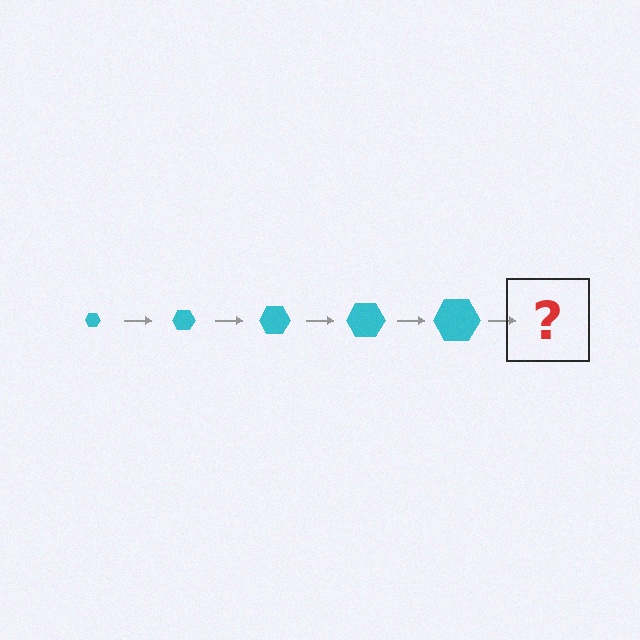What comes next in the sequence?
The next element should be a cyan hexagon, larger than the previous one.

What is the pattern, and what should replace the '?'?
The pattern is that the hexagon gets progressively larger each step. The '?' should be a cyan hexagon, larger than the previous one.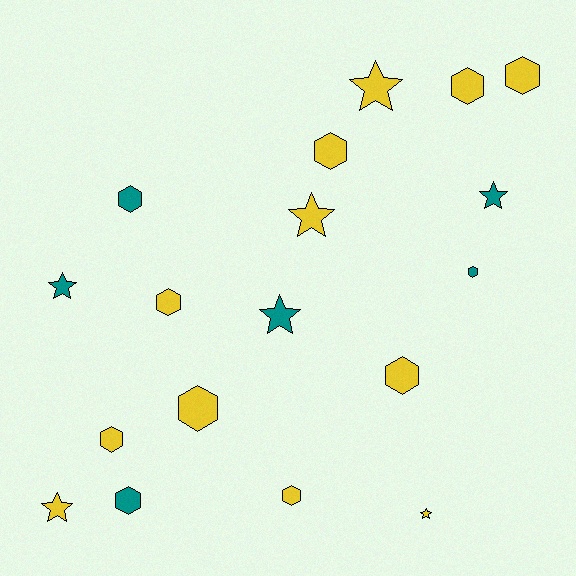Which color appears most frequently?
Yellow, with 12 objects.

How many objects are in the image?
There are 18 objects.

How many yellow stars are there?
There are 4 yellow stars.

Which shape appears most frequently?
Hexagon, with 11 objects.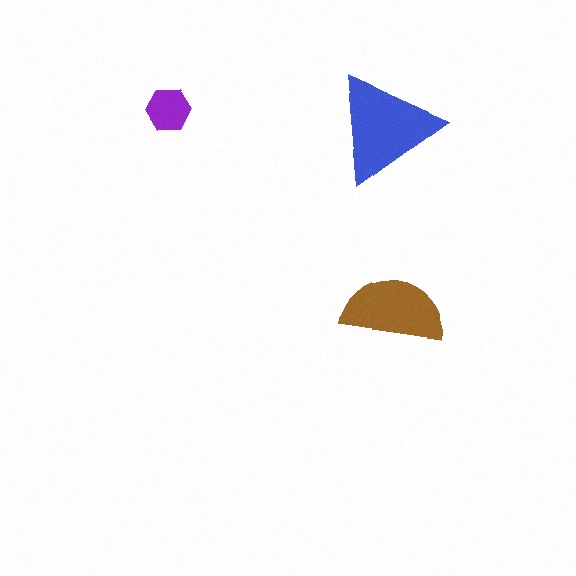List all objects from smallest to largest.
The purple hexagon, the brown semicircle, the blue triangle.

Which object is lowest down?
The brown semicircle is bottommost.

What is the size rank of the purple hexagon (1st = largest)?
3rd.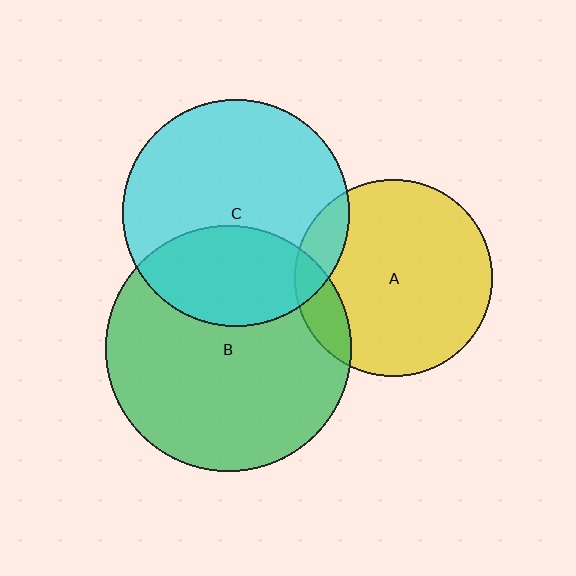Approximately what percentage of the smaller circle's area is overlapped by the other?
Approximately 10%.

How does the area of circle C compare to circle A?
Approximately 1.3 times.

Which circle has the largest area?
Circle B (green).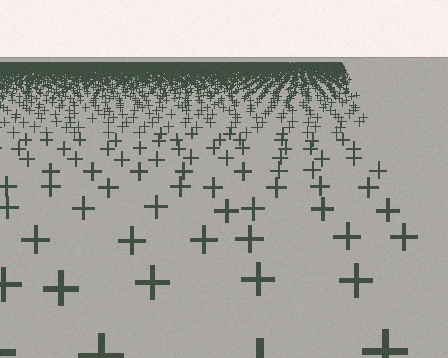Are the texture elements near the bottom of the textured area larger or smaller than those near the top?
Larger. Near the bottom, elements are closer to the viewer and appear at a bigger on-screen size.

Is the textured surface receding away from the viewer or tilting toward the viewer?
The surface is receding away from the viewer. Texture elements get smaller and denser toward the top.